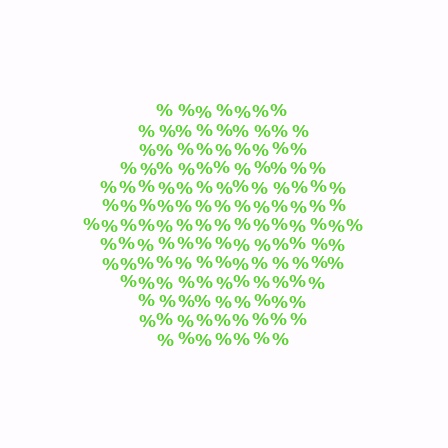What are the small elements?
The small elements are percent signs.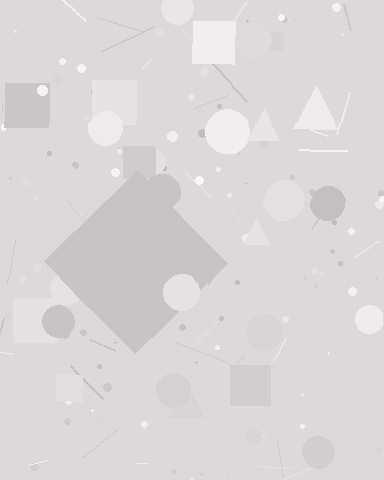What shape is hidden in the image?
A diamond is hidden in the image.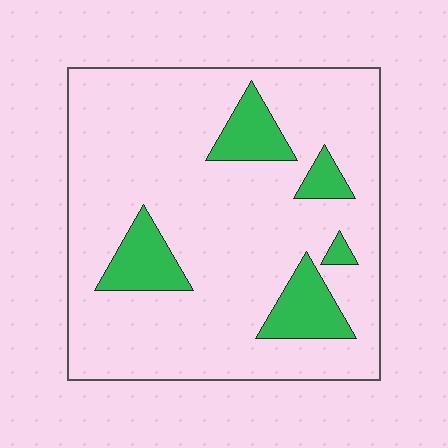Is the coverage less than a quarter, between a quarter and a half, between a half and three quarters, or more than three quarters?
Less than a quarter.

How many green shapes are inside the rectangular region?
5.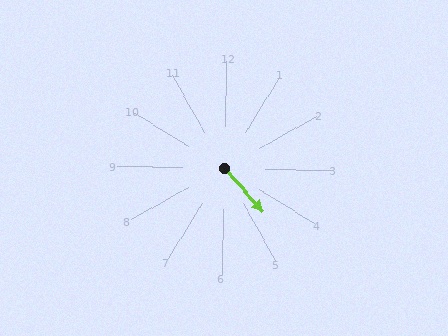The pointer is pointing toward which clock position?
Roughly 5 o'clock.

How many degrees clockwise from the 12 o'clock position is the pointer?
Approximately 137 degrees.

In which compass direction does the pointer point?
Southeast.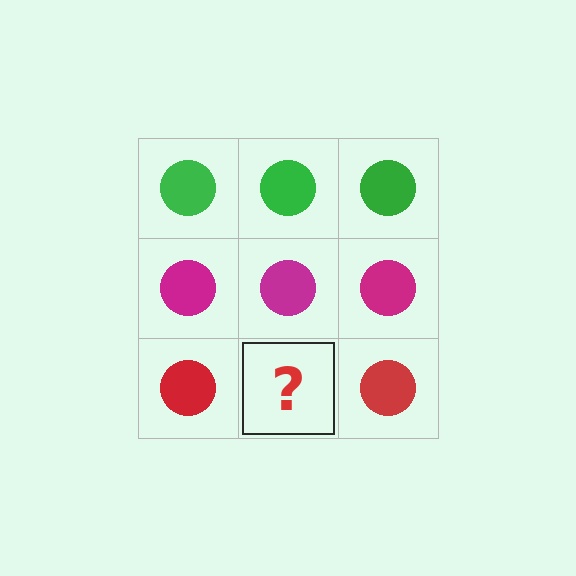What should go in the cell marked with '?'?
The missing cell should contain a red circle.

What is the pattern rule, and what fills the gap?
The rule is that each row has a consistent color. The gap should be filled with a red circle.